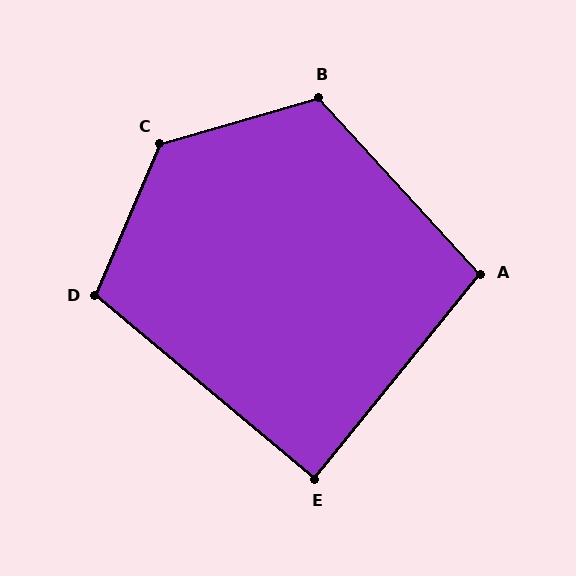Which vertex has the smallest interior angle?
E, at approximately 89 degrees.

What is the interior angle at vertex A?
Approximately 99 degrees (obtuse).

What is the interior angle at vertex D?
Approximately 107 degrees (obtuse).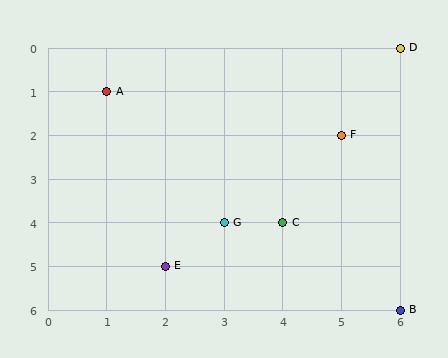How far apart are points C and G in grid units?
Points C and G are 1 column apart.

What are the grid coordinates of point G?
Point G is at grid coordinates (3, 4).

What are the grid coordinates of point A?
Point A is at grid coordinates (1, 1).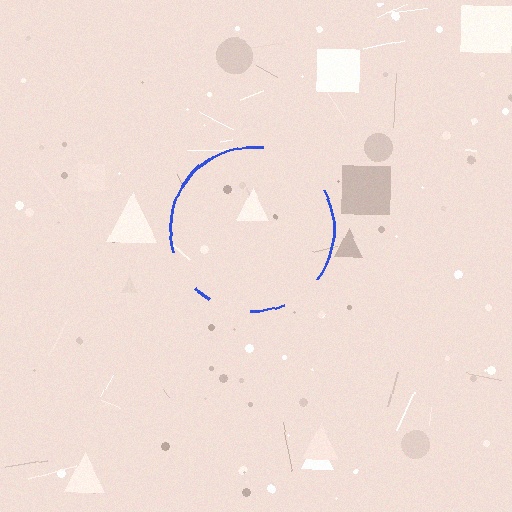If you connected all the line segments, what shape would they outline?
They would outline a circle.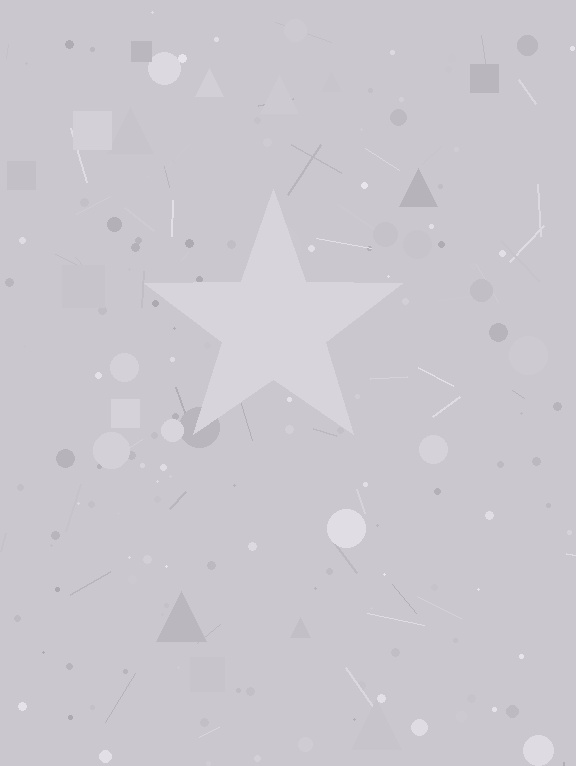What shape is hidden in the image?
A star is hidden in the image.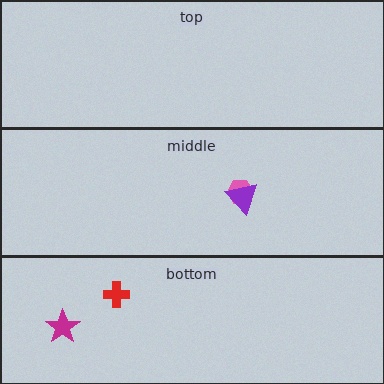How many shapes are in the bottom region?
2.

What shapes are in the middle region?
The pink hexagon, the purple triangle.